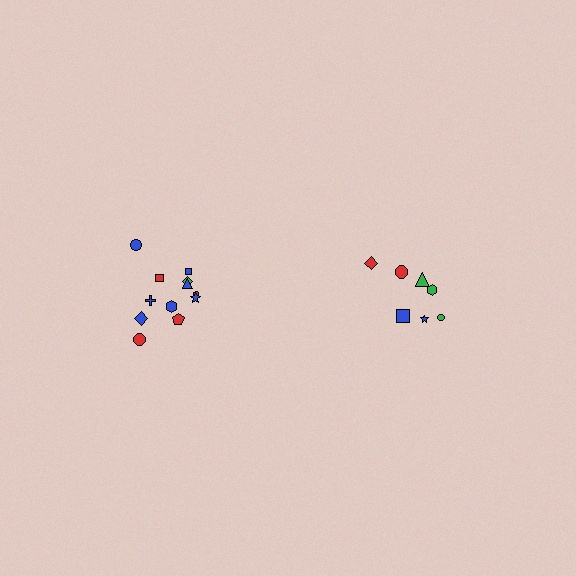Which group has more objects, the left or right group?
The left group.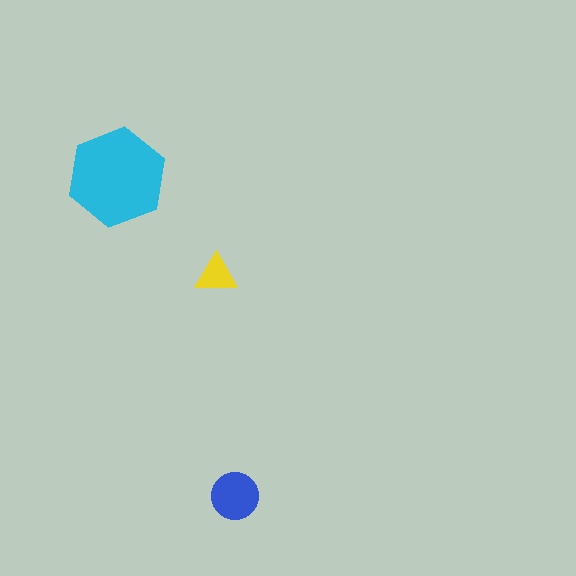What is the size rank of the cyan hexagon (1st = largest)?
1st.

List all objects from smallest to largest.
The yellow triangle, the blue circle, the cyan hexagon.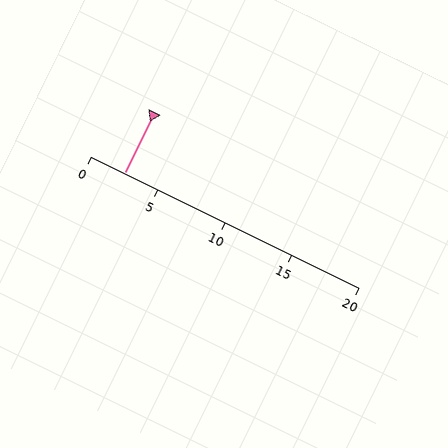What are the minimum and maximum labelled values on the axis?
The axis runs from 0 to 20.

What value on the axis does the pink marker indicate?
The marker indicates approximately 2.5.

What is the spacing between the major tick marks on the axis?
The major ticks are spaced 5 apart.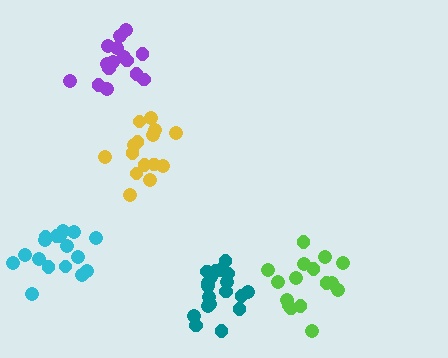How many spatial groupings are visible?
There are 5 spatial groupings.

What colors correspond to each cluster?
The clusters are colored: yellow, purple, teal, lime, cyan.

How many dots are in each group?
Group 1: 16 dots, Group 2: 15 dots, Group 3: 19 dots, Group 4: 16 dots, Group 5: 17 dots (83 total).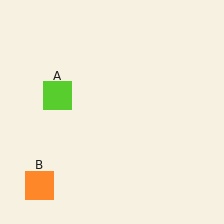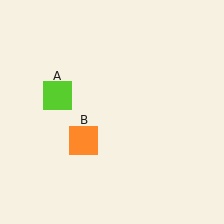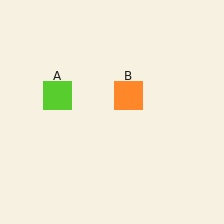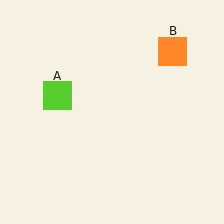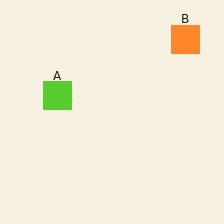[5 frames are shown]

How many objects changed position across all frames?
1 object changed position: orange square (object B).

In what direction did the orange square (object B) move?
The orange square (object B) moved up and to the right.